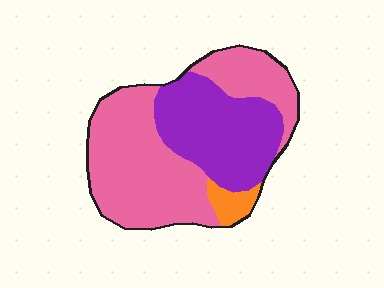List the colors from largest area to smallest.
From largest to smallest: pink, purple, orange.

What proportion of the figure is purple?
Purple covers around 35% of the figure.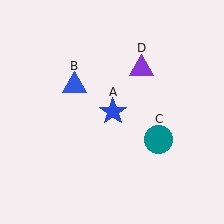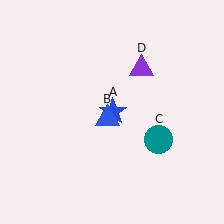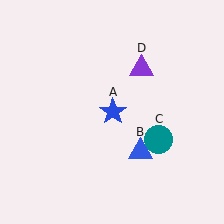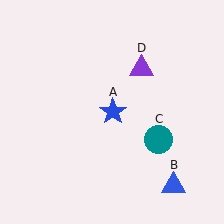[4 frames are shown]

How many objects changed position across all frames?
1 object changed position: blue triangle (object B).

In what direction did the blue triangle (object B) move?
The blue triangle (object B) moved down and to the right.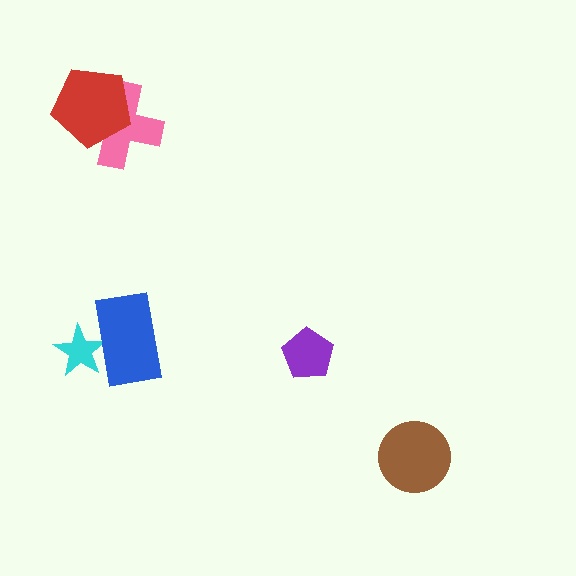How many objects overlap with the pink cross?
1 object overlaps with the pink cross.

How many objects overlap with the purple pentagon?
0 objects overlap with the purple pentagon.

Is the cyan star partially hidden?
Yes, it is partially covered by another shape.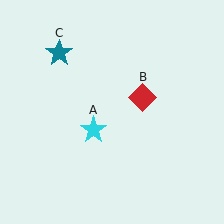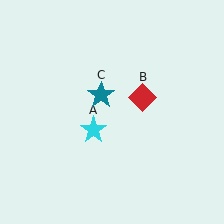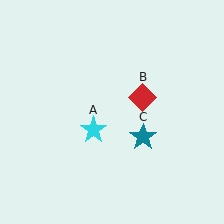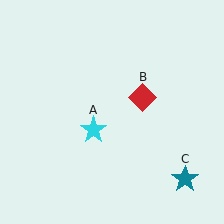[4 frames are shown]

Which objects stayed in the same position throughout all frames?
Cyan star (object A) and red diamond (object B) remained stationary.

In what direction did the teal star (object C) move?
The teal star (object C) moved down and to the right.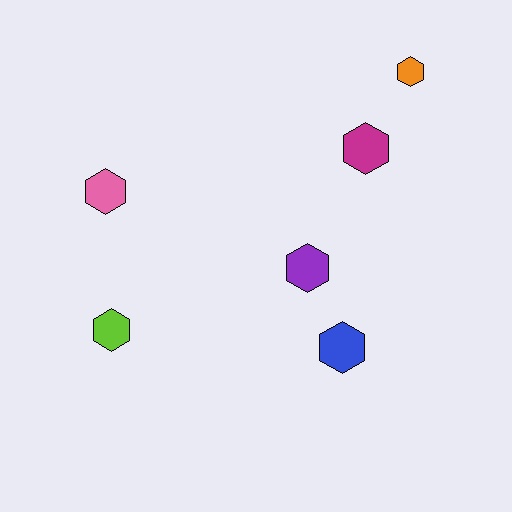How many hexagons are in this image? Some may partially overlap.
There are 6 hexagons.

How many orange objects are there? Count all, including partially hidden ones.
There is 1 orange object.